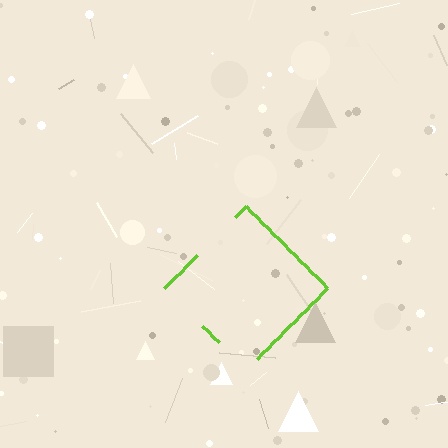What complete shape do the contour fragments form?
The contour fragments form a diamond.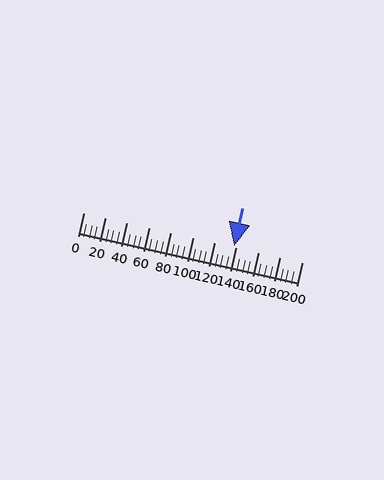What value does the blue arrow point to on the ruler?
The blue arrow points to approximately 138.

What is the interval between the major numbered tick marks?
The major tick marks are spaced 20 units apart.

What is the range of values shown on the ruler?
The ruler shows values from 0 to 200.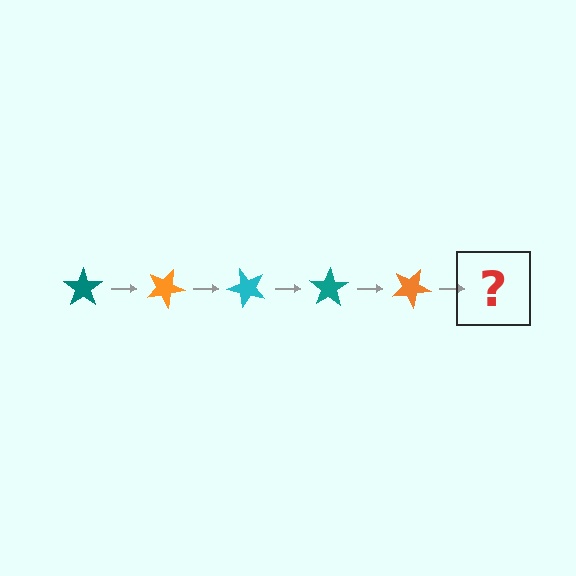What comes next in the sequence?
The next element should be a cyan star, rotated 125 degrees from the start.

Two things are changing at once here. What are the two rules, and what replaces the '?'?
The two rules are that it rotates 25 degrees each step and the color cycles through teal, orange, and cyan. The '?' should be a cyan star, rotated 125 degrees from the start.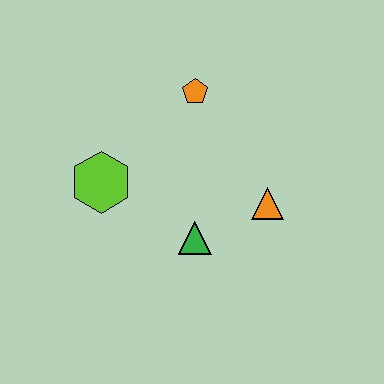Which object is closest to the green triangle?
The orange triangle is closest to the green triangle.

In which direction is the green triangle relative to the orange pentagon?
The green triangle is below the orange pentagon.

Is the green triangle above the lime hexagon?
No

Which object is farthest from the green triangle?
The orange pentagon is farthest from the green triangle.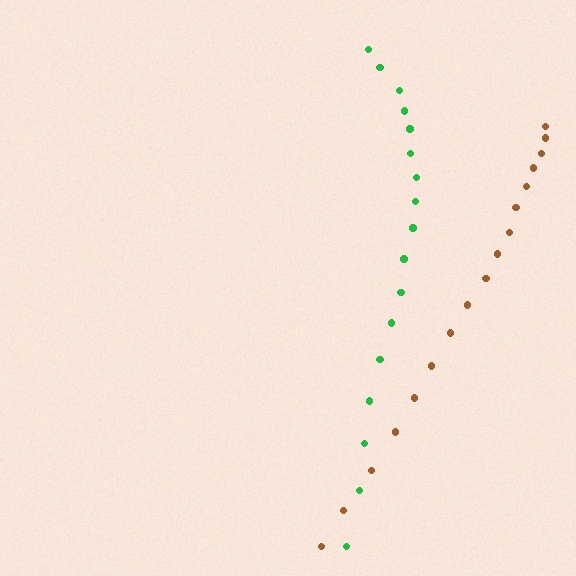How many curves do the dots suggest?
There are 2 distinct paths.